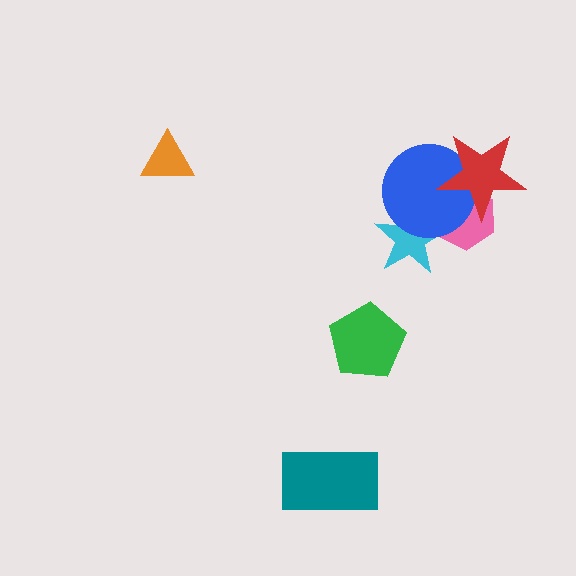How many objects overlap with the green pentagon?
0 objects overlap with the green pentagon.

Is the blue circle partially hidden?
Yes, it is partially covered by another shape.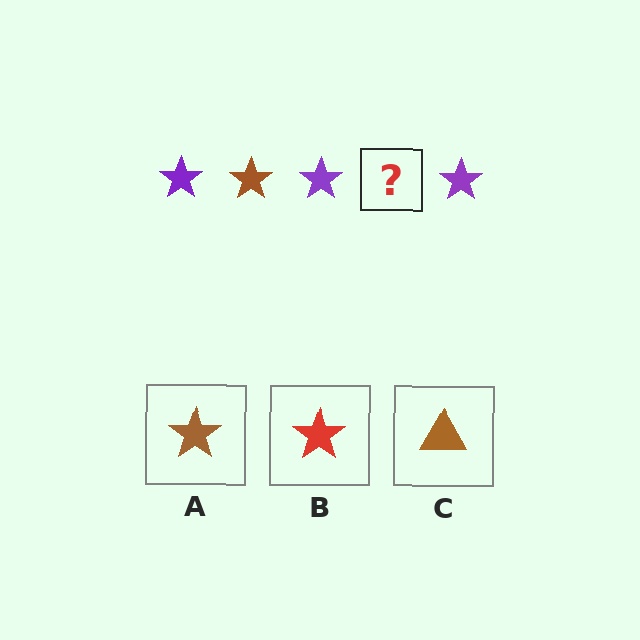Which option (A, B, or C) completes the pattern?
A.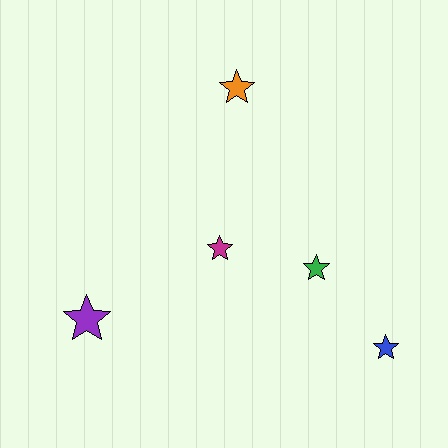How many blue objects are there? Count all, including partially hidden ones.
There is 1 blue object.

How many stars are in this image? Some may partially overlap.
There are 5 stars.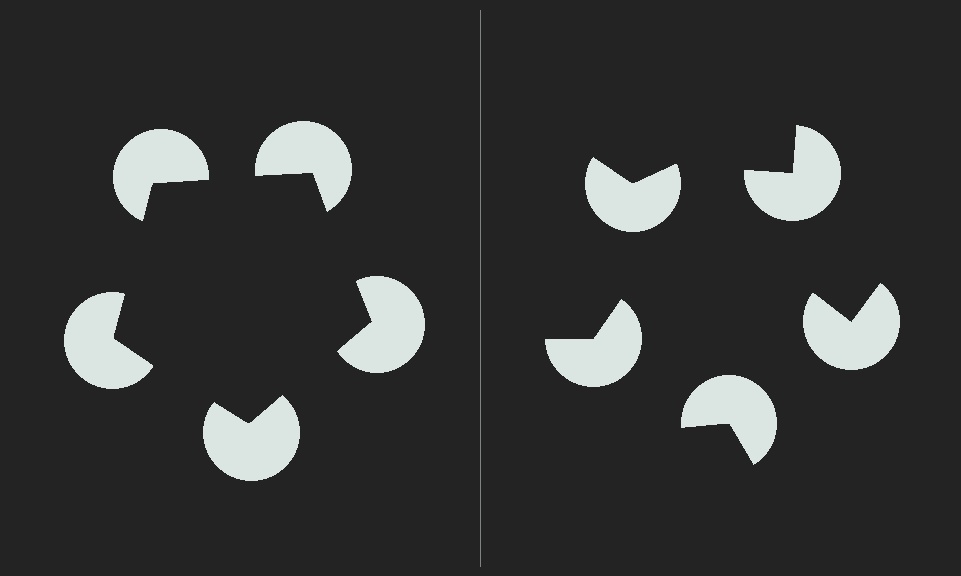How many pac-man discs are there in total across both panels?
10 — 5 on each side.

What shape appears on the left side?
An illusory pentagon.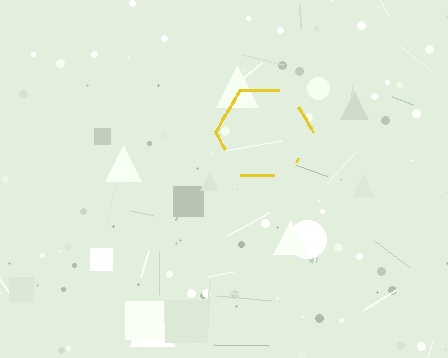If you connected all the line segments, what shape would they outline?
They would outline a hexagon.